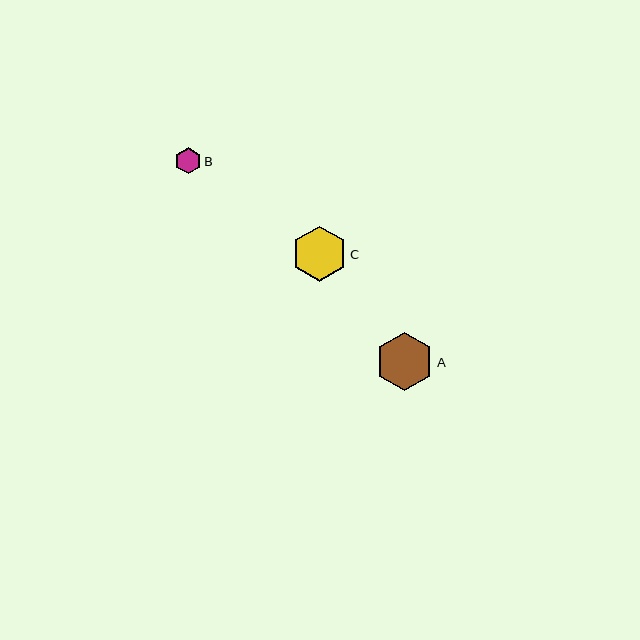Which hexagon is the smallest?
Hexagon B is the smallest with a size of approximately 26 pixels.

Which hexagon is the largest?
Hexagon A is the largest with a size of approximately 58 pixels.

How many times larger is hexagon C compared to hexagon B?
Hexagon C is approximately 2.1 times the size of hexagon B.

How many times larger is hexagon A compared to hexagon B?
Hexagon A is approximately 2.3 times the size of hexagon B.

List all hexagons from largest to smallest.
From largest to smallest: A, C, B.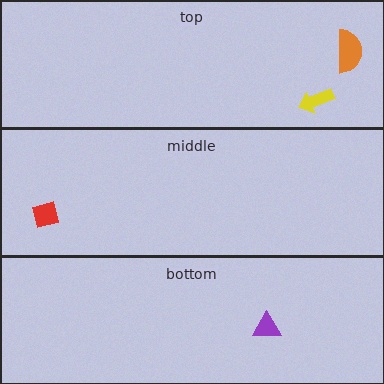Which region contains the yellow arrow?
The top region.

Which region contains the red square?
The middle region.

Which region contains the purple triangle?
The bottom region.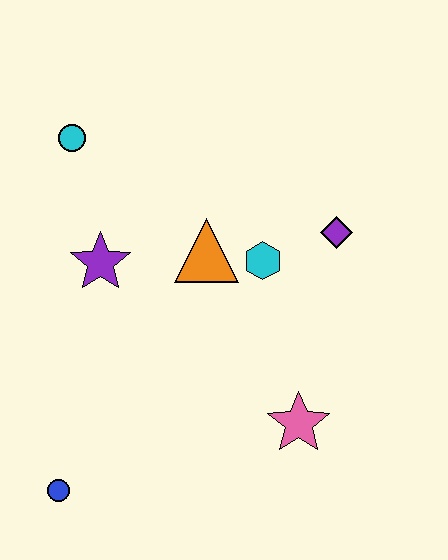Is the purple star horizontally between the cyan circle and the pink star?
Yes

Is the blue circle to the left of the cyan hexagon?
Yes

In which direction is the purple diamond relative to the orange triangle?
The purple diamond is to the right of the orange triangle.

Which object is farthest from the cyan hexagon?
The blue circle is farthest from the cyan hexagon.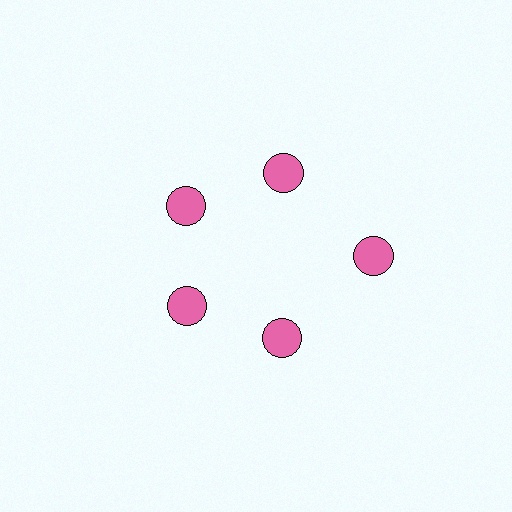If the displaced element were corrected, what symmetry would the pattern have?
It would have 5-fold rotational symmetry — the pattern would map onto itself every 72 degrees.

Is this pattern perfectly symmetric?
No. The 5 pink circles are arranged in a ring, but one element near the 3 o'clock position is pushed outward from the center, breaking the 5-fold rotational symmetry.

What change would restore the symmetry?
The symmetry would be restored by moving it inward, back onto the ring so that all 5 circles sit at equal angles and equal distance from the center.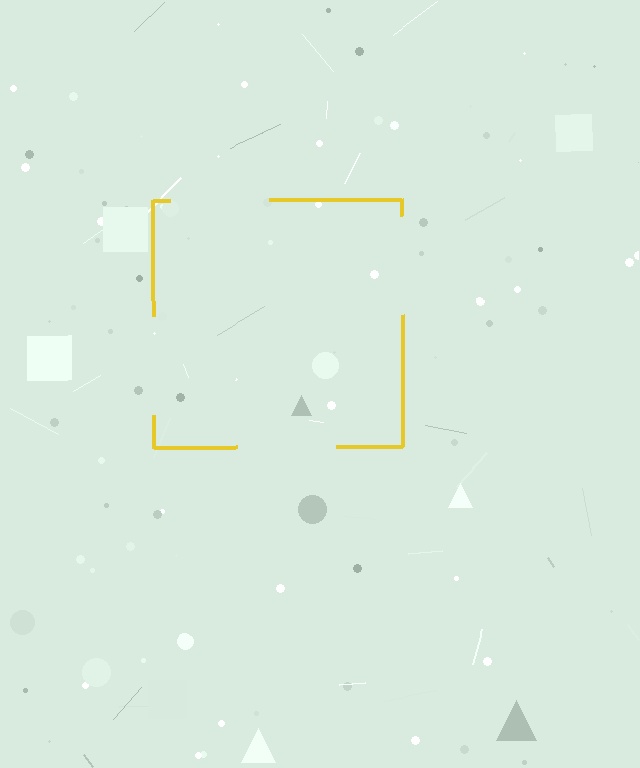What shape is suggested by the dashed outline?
The dashed outline suggests a square.